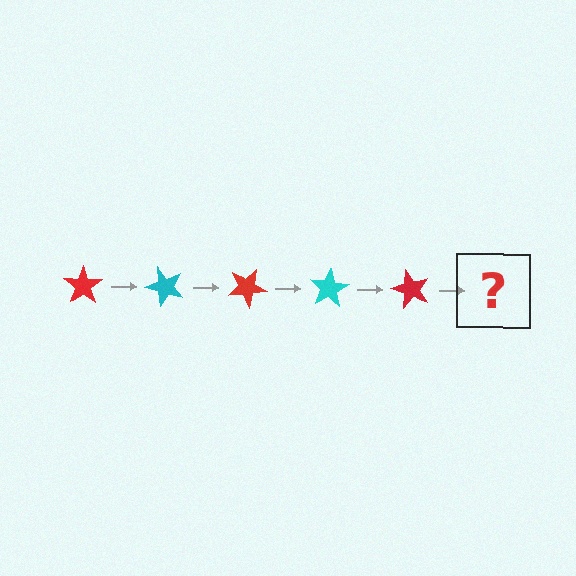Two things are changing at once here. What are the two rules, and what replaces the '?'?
The two rules are that it rotates 50 degrees each step and the color cycles through red and cyan. The '?' should be a cyan star, rotated 250 degrees from the start.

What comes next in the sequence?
The next element should be a cyan star, rotated 250 degrees from the start.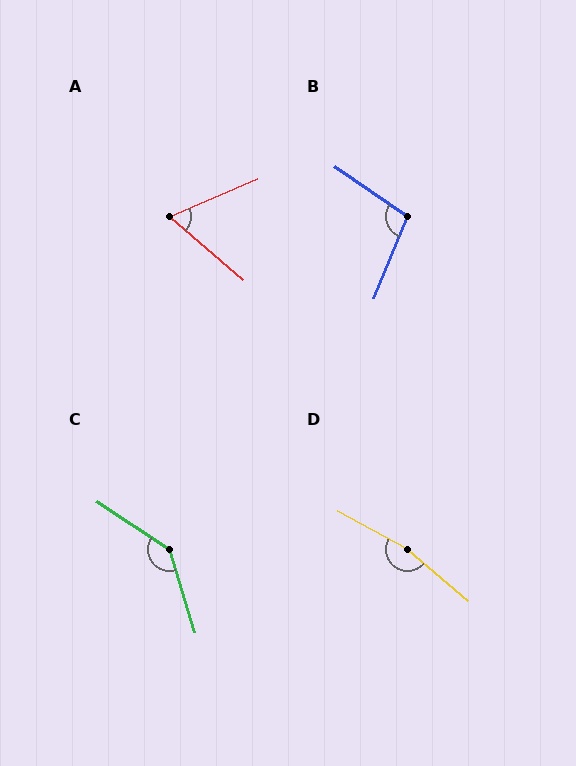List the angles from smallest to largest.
A (64°), B (102°), C (141°), D (168°).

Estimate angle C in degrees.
Approximately 141 degrees.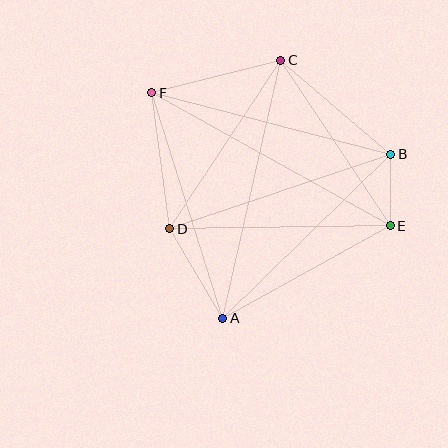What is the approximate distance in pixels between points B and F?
The distance between B and F is approximately 247 pixels.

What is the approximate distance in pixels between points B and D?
The distance between B and D is approximately 233 pixels.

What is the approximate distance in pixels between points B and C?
The distance between B and C is approximately 144 pixels.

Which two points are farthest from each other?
Points E and F are farthest from each other.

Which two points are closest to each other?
Points B and E are closest to each other.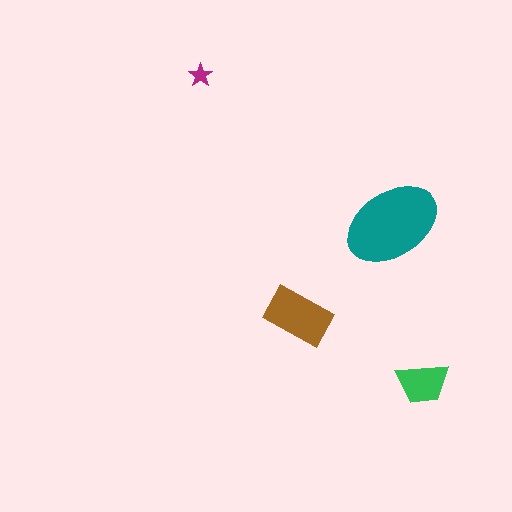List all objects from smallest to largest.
The magenta star, the green trapezoid, the brown rectangle, the teal ellipse.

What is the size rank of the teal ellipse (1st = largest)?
1st.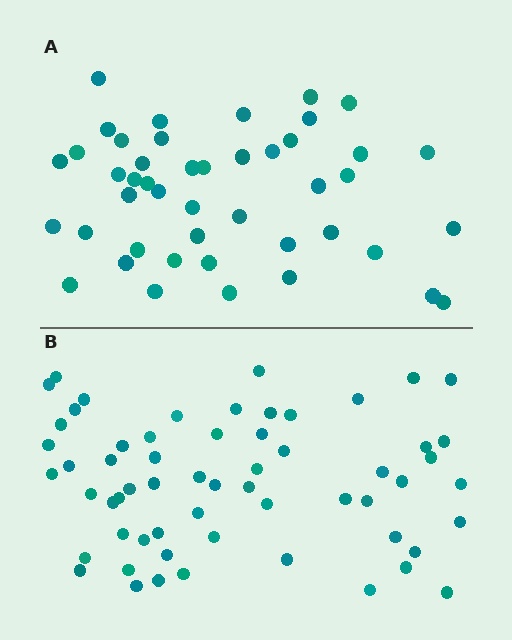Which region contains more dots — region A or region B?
Region B (the bottom region) has more dots.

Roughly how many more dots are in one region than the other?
Region B has approximately 15 more dots than region A.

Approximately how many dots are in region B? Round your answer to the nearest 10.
About 60 dots.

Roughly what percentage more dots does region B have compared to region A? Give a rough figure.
About 35% more.